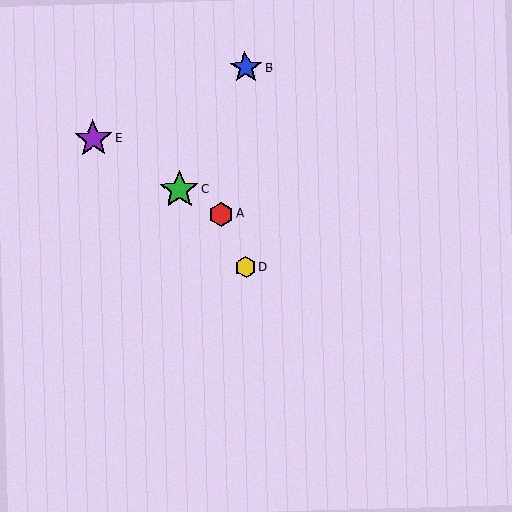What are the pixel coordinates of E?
Object E is at (93, 139).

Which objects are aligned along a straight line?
Objects A, C, E are aligned along a straight line.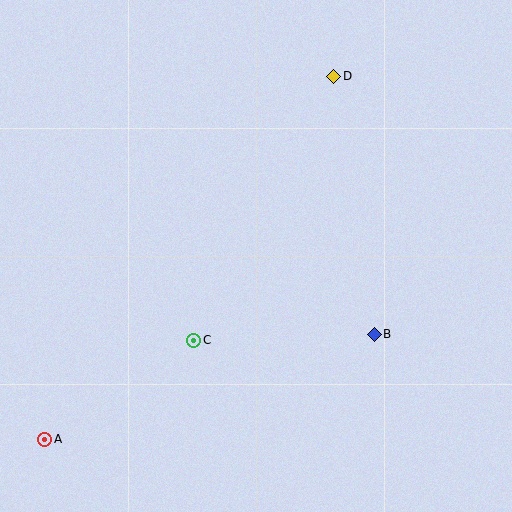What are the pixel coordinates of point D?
Point D is at (334, 76).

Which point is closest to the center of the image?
Point C at (194, 340) is closest to the center.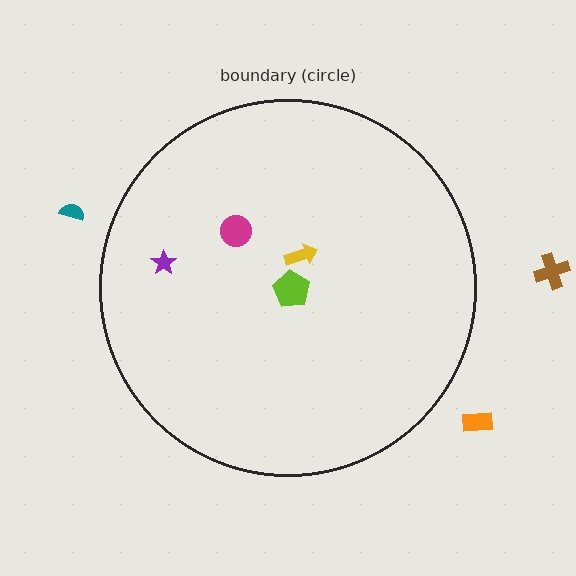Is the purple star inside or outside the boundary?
Inside.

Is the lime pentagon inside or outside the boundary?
Inside.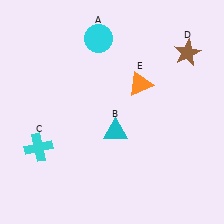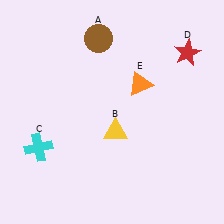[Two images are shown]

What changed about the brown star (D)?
In Image 1, D is brown. In Image 2, it changed to red.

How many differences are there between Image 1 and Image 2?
There are 3 differences between the two images.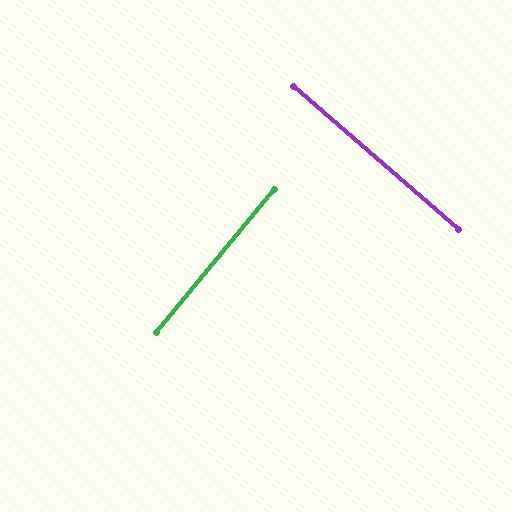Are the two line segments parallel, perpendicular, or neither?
Perpendicular — they meet at approximately 89°.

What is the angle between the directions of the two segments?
Approximately 89 degrees.